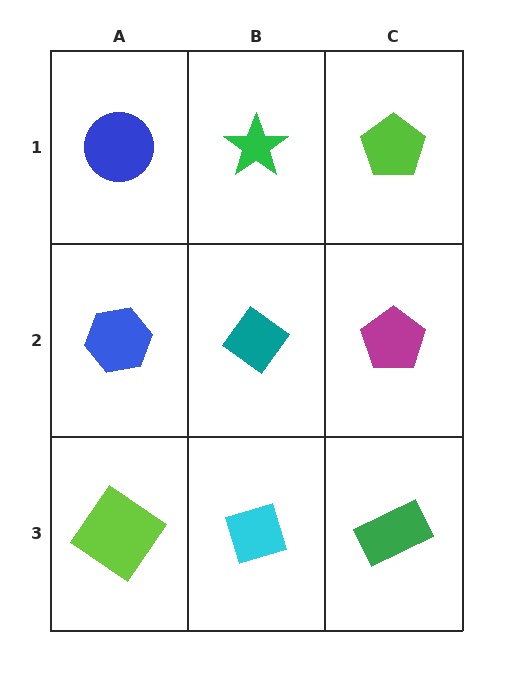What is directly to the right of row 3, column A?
A cyan diamond.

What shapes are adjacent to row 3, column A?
A blue hexagon (row 2, column A), a cyan diamond (row 3, column B).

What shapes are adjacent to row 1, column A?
A blue hexagon (row 2, column A), a green star (row 1, column B).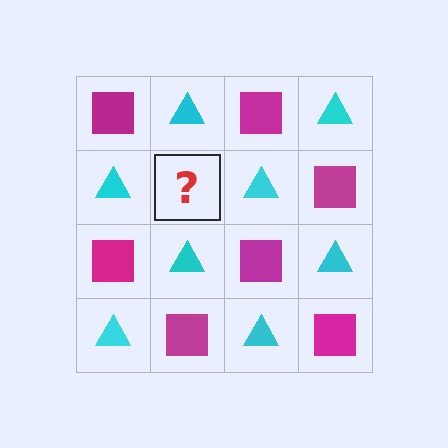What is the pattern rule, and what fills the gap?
The rule is that it alternates magenta square and cyan triangle in a checkerboard pattern. The gap should be filled with a magenta square.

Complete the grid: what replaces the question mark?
The question mark should be replaced with a magenta square.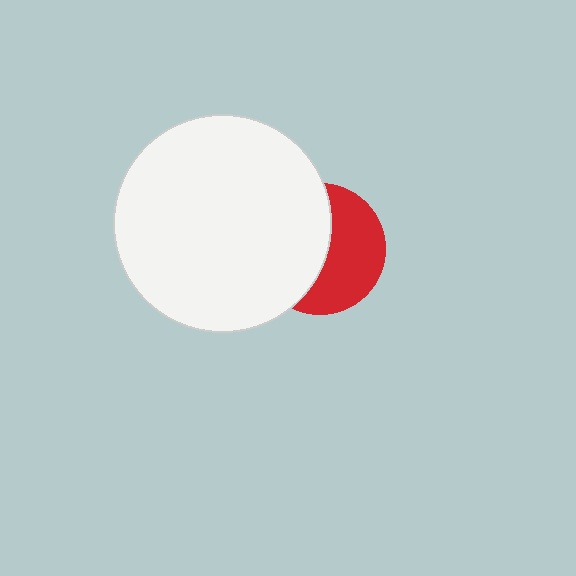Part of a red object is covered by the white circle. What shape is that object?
It is a circle.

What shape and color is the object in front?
The object in front is a white circle.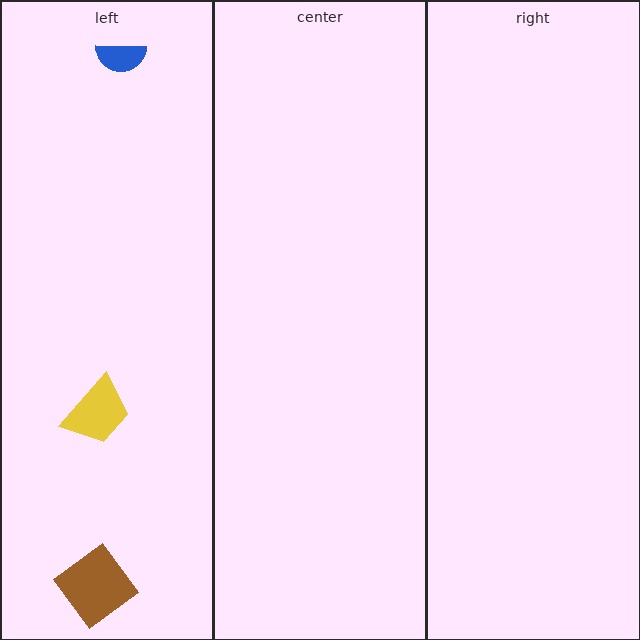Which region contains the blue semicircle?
The left region.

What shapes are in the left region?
The yellow trapezoid, the brown diamond, the blue semicircle.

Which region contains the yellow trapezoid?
The left region.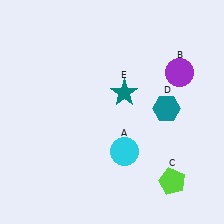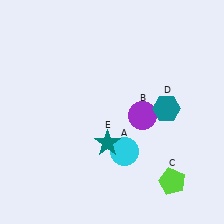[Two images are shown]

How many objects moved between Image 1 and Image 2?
2 objects moved between the two images.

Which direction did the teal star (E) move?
The teal star (E) moved down.